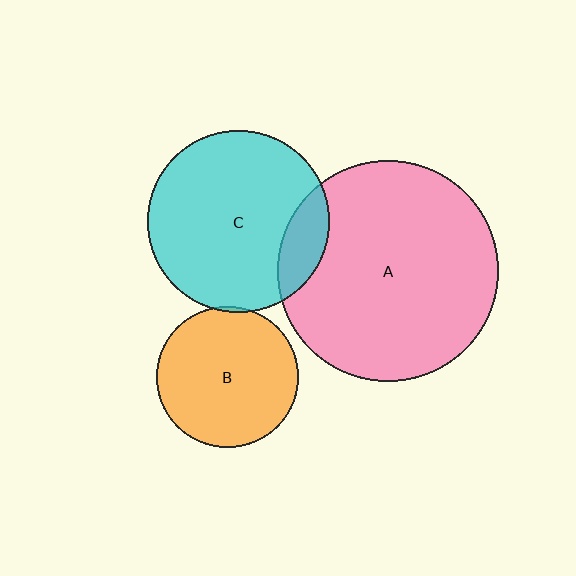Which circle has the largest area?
Circle A (pink).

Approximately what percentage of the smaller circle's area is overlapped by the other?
Approximately 15%.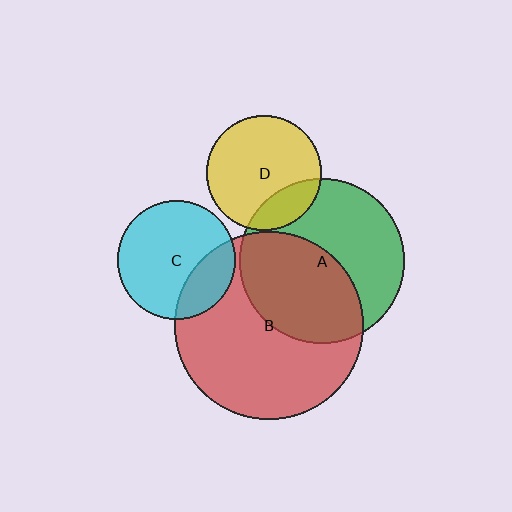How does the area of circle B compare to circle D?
Approximately 2.7 times.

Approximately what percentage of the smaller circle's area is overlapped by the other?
Approximately 50%.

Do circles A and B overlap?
Yes.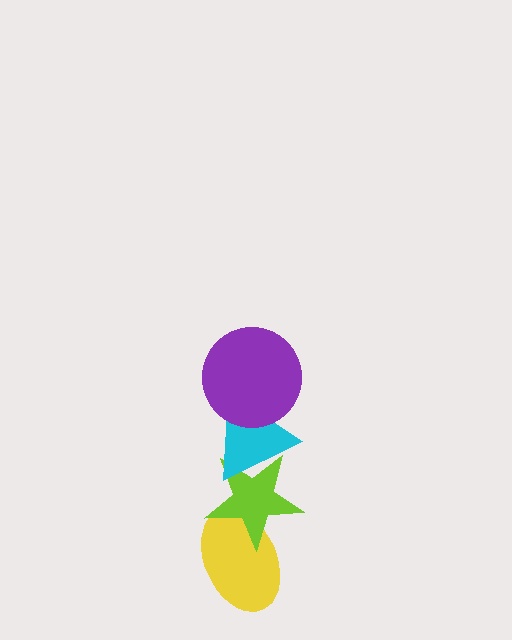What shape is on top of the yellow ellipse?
The lime star is on top of the yellow ellipse.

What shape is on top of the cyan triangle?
The purple circle is on top of the cyan triangle.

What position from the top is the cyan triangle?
The cyan triangle is 2nd from the top.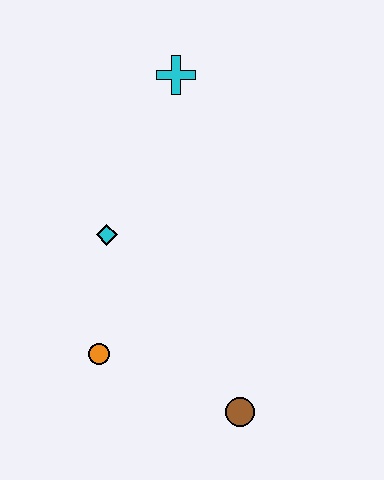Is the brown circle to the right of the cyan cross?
Yes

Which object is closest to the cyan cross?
The cyan diamond is closest to the cyan cross.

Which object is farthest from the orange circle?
The cyan cross is farthest from the orange circle.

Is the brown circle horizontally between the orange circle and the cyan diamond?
No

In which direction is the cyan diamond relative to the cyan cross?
The cyan diamond is below the cyan cross.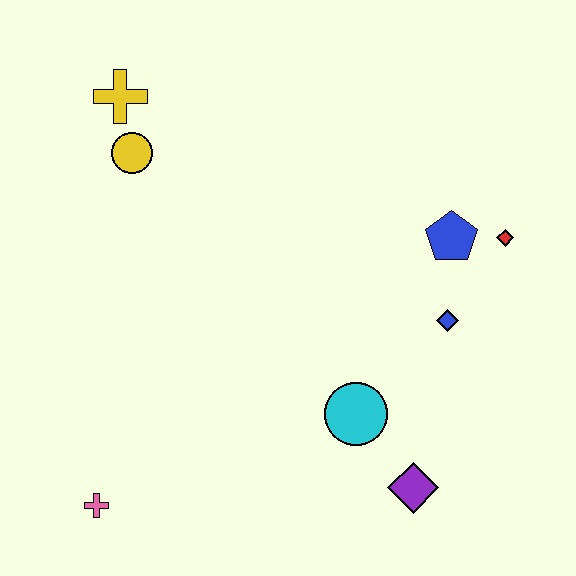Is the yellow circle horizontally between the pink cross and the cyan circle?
Yes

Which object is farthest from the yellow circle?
The purple diamond is farthest from the yellow circle.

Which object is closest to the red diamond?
The blue pentagon is closest to the red diamond.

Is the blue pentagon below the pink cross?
No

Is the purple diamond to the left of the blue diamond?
Yes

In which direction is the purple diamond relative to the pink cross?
The purple diamond is to the right of the pink cross.